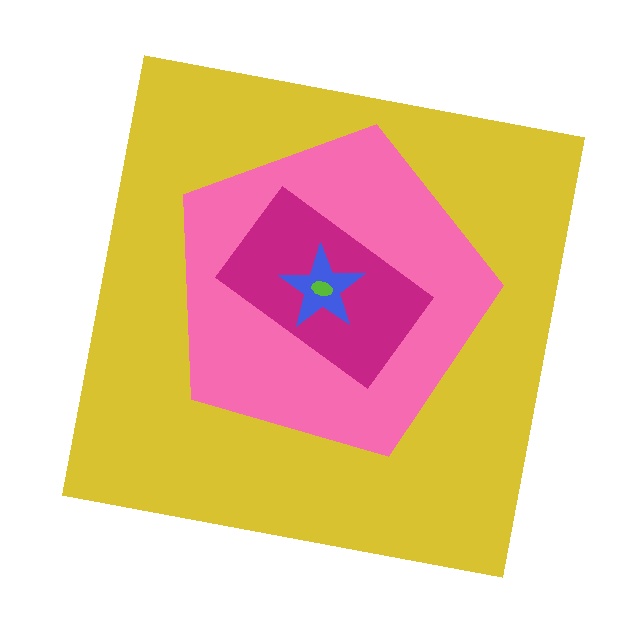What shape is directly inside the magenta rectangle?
The blue star.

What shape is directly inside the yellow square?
The pink pentagon.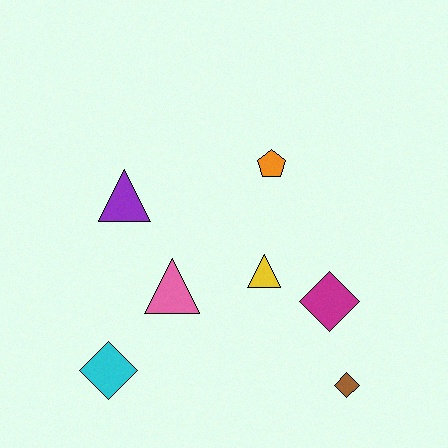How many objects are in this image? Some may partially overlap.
There are 7 objects.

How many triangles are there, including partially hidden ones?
There are 3 triangles.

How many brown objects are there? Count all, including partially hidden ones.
There is 1 brown object.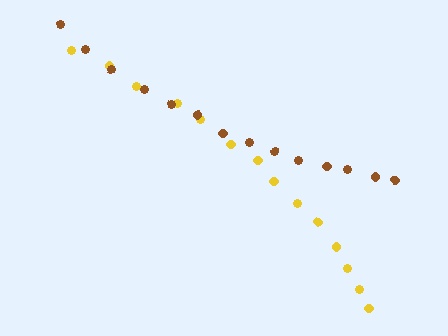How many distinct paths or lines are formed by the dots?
There are 2 distinct paths.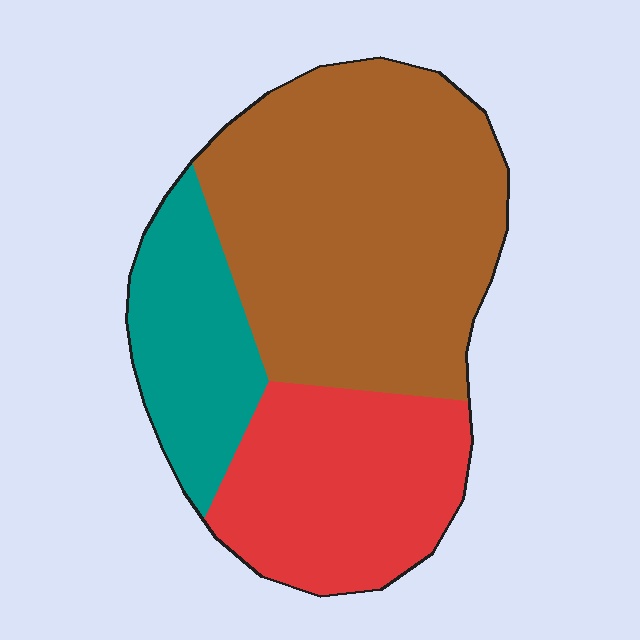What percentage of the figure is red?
Red takes up about one quarter (1/4) of the figure.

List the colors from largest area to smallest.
From largest to smallest: brown, red, teal.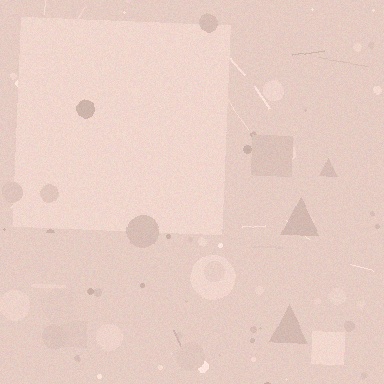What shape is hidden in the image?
A square is hidden in the image.